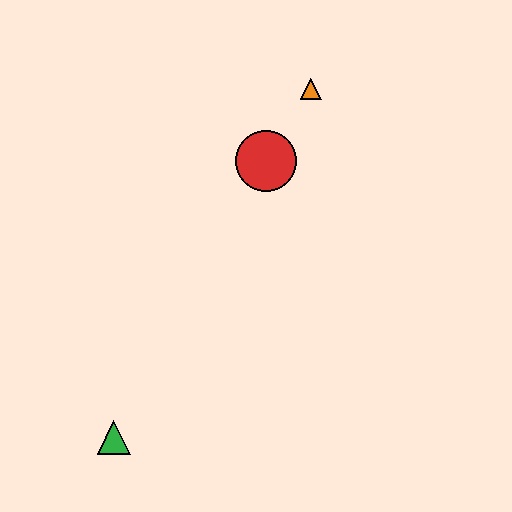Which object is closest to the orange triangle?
The red circle is closest to the orange triangle.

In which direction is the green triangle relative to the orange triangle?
The green triangle is below the orange triangle.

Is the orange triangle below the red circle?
No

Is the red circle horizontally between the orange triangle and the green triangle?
Yes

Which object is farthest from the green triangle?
The orange triangle is farthest from the green triangle.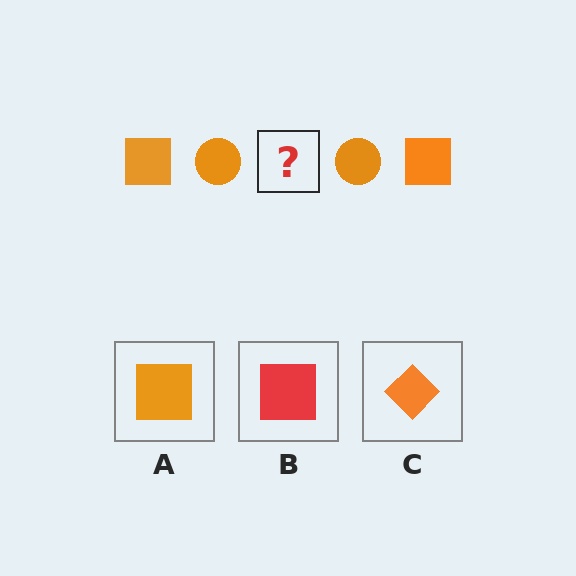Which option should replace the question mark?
Option A.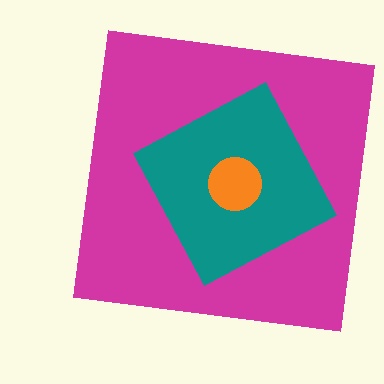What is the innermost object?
The orange circle.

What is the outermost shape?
The magenta square.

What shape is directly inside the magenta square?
The teal diamond.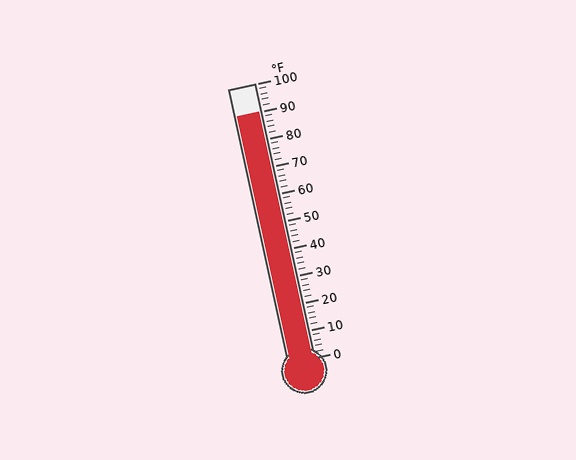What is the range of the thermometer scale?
The thermometer scale ranges from 0°F to 100°F.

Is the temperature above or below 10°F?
The temperature is above 10°F.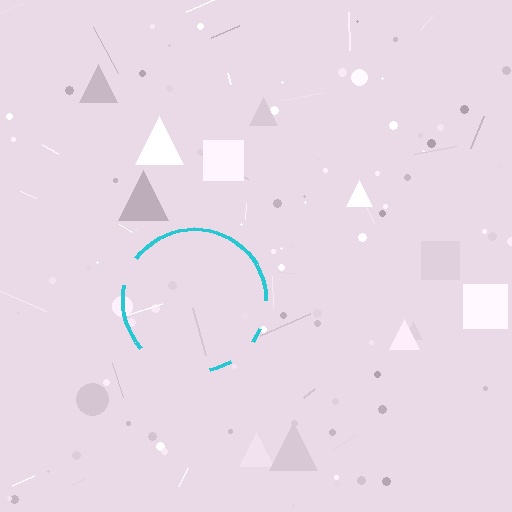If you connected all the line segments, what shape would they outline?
They would outline a circle.